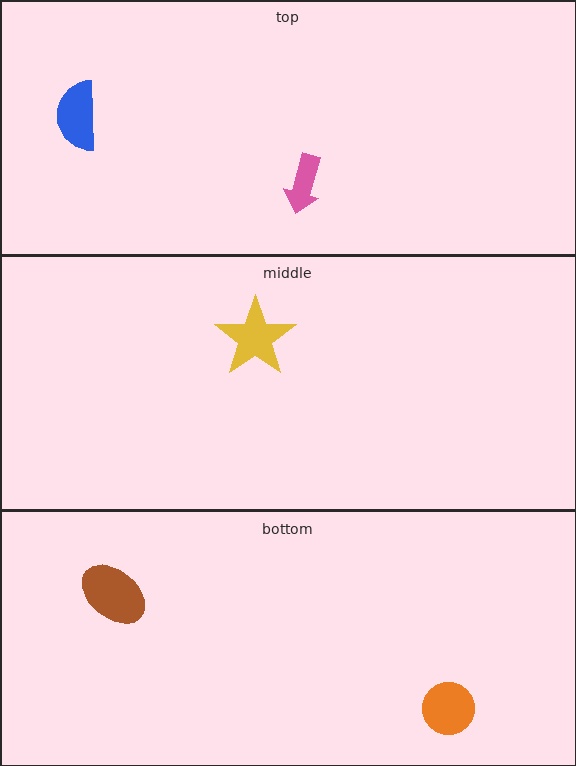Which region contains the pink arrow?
The top region.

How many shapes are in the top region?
2.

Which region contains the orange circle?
The bottom region.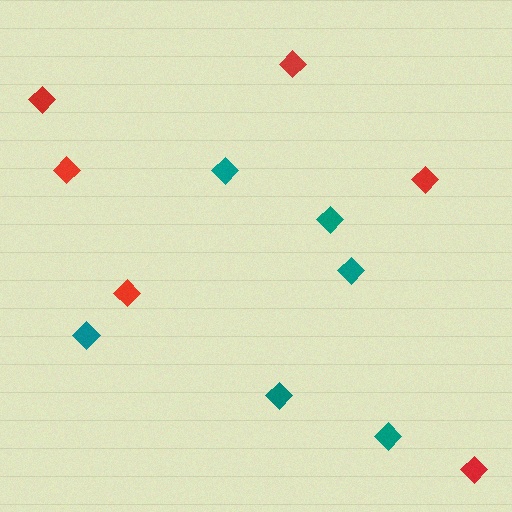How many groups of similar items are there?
There are 2 groups: one group of red diamonds (6) and one group of teal diamonds (6).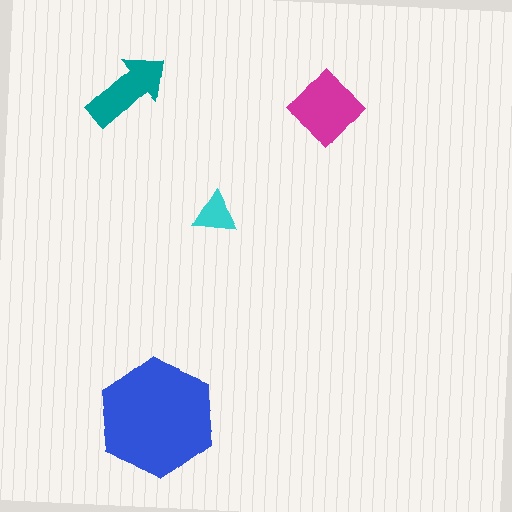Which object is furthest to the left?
The teal arrow is leftmost.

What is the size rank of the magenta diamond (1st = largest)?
2nd.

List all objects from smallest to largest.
The cyan triangle, the teal arrow, the magenta diamond, the blue hexagon.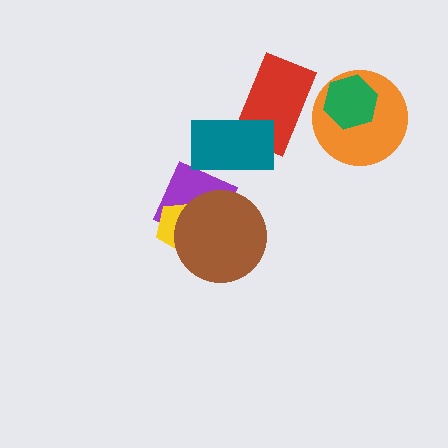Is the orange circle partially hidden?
Yes, it is partially covered by another shape.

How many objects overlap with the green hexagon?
1 object overlaps with the green hexagon.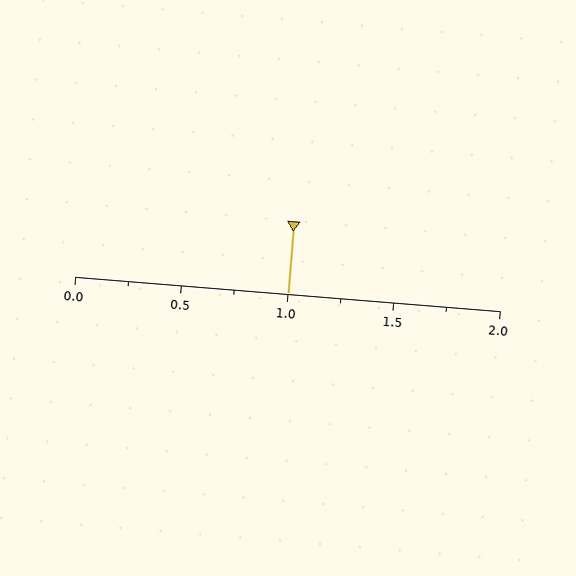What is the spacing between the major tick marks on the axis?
The major ticks are spaced 0.5 apart.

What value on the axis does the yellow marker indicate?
The marker indicates approximately 1.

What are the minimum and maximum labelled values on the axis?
The axis runs from 0.0 to 2.0.